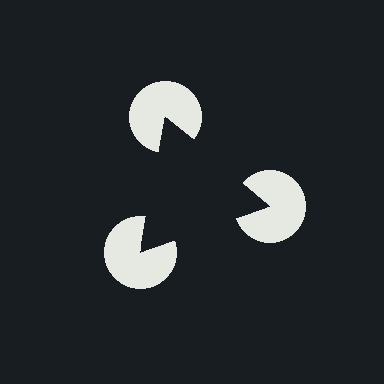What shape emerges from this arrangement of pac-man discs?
An illusory triangle — its edges are inferred from the aligned wedge cuts in the pac-man discs, not physically drawn.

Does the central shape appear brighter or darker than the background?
It typically appears slightly darker than the background, even though no actual brightness change is drawn.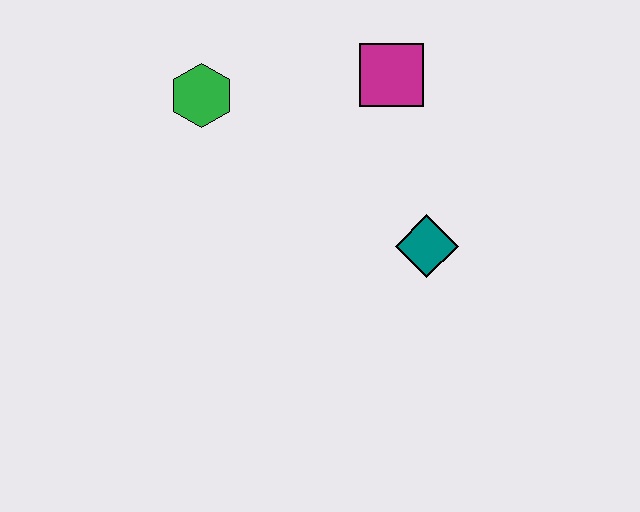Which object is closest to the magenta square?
The teal diamond is closest to the magenta square.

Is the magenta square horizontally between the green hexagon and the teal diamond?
Yes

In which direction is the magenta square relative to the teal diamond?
The magenta square is above the teal diamond.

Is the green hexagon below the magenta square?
Yes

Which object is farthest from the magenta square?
The green hexagon is farthest from the magenta square.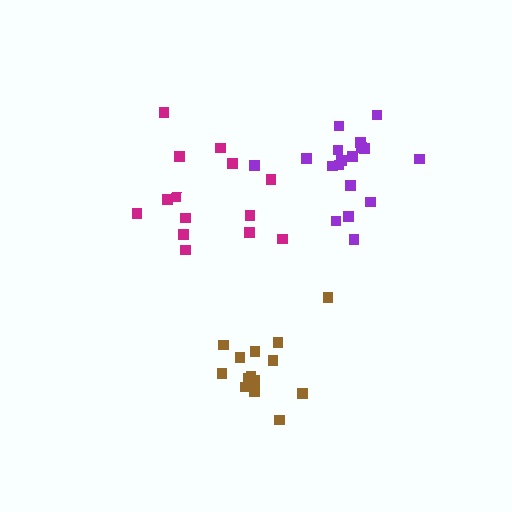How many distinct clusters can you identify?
There are 3 distinct clusters.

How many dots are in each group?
Group 1: 18 dots, Group 2: 14 dots, Group 3: 14 dots (46 total).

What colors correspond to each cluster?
The clusters are colored: purple, magenta, brown.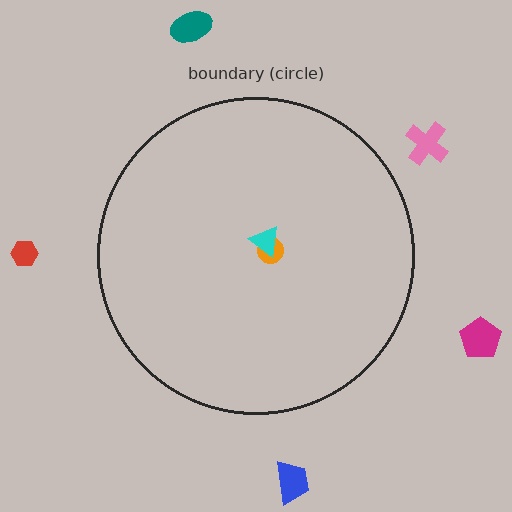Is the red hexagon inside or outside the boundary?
Outside.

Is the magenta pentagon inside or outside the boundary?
Outside.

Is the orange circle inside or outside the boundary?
Inside.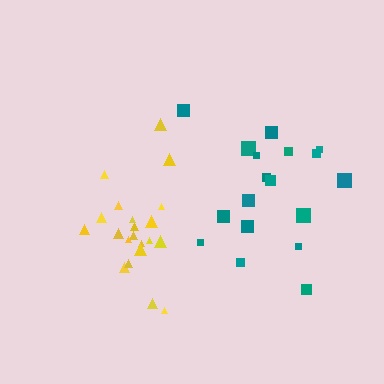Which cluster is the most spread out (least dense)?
Teal.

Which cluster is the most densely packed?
Yellow.